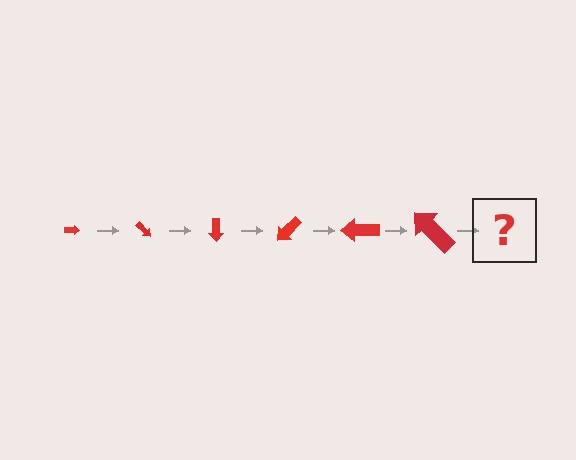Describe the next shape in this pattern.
It should be an arrow, larger than the previous one and rotated 270 degrees from the start.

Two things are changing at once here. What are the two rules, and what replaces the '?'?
The two rules are that the arrow grows larger each step and it rotates 45 degrees each step. The '?' should be an arrow, larger than the previous one and rotated 270 degrees from the start.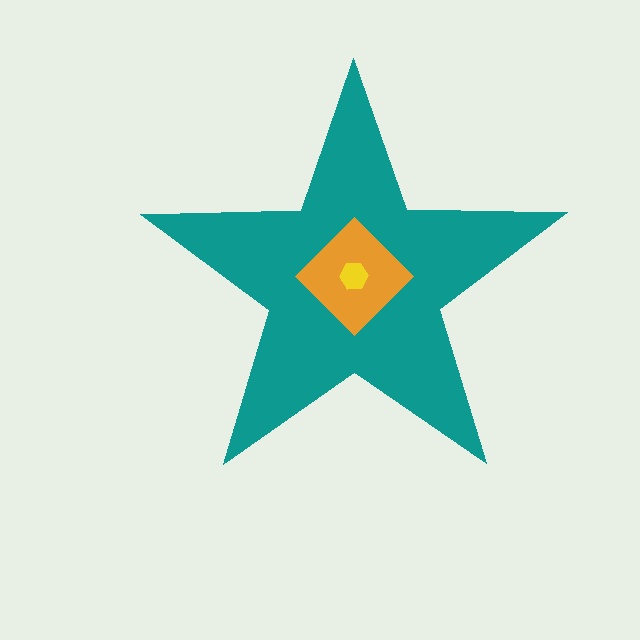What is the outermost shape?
The teal star.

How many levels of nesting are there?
3.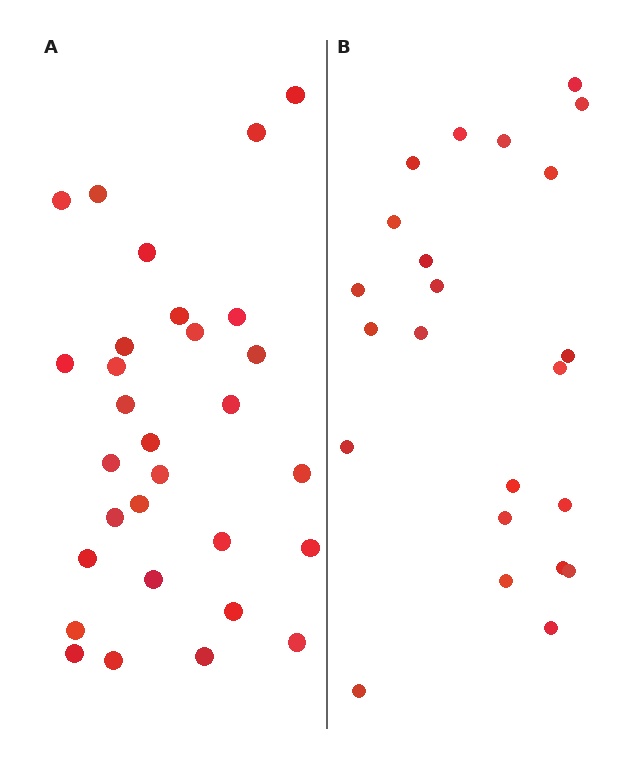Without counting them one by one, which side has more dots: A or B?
Region A (the left region) has more dots.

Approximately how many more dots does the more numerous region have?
Region A has roughly 8 or so more dots than region B.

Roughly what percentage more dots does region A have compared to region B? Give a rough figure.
About 30% more.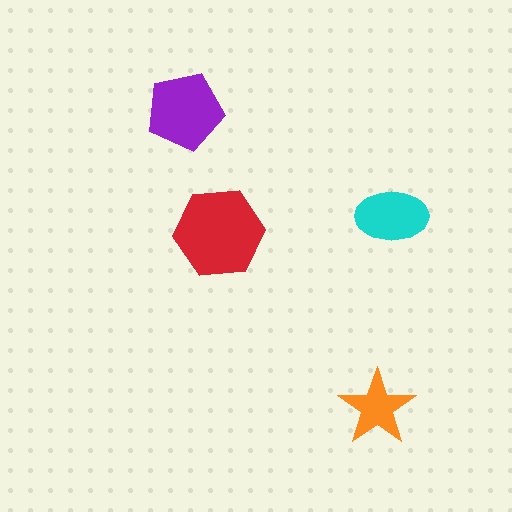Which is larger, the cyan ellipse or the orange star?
The cyan ellipse.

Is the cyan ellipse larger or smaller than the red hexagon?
Smaller.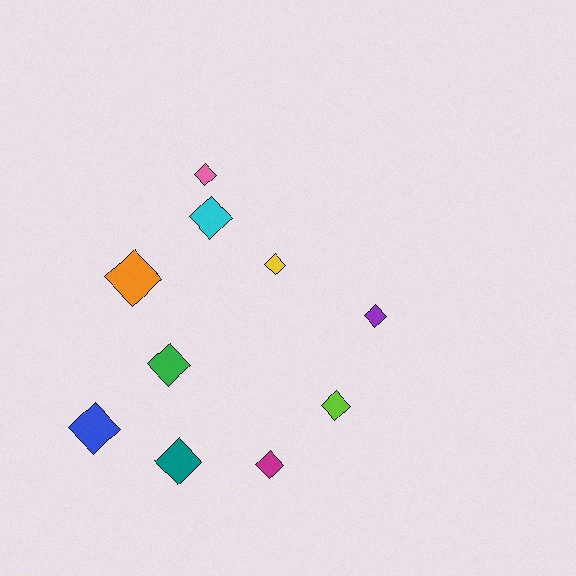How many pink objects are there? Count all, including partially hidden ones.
There is 1 pink object.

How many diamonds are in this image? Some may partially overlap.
There are 10 diamonds.